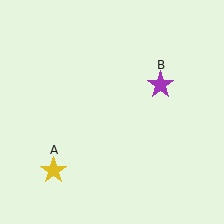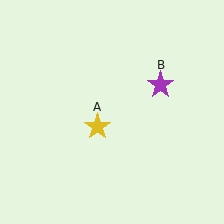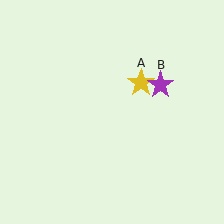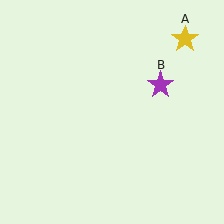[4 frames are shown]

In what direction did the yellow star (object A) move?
The yellow star (object A) moved up and to the right.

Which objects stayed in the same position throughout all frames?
Purple star (object B) remained stationary.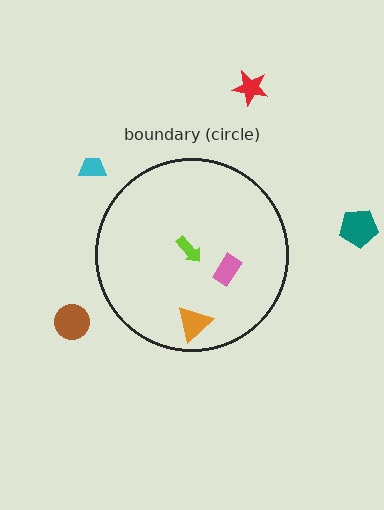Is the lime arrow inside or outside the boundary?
Inside.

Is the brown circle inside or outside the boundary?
Outside.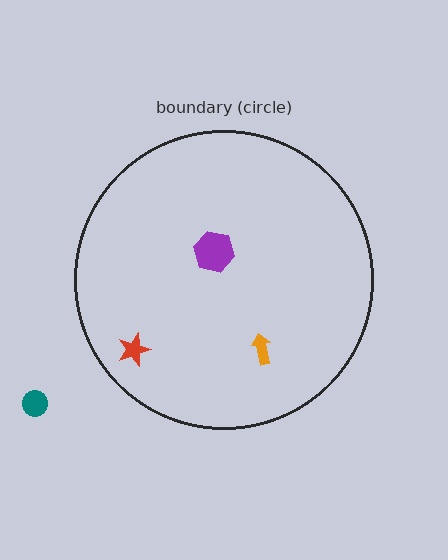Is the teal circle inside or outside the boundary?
Outside.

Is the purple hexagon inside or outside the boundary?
Inside.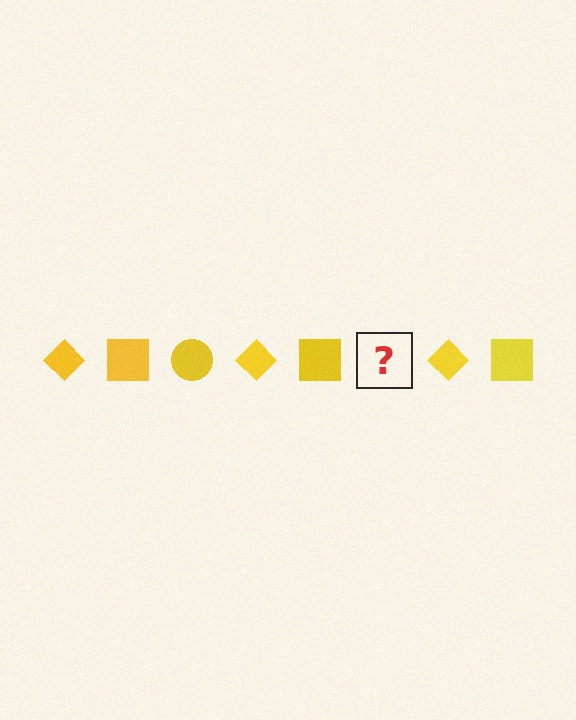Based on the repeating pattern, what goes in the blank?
The blank should be a yellow circle.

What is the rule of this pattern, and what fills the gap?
The rule is that the pattern cycles through diamond, square, circle shapes in yellow. The gap should be filled with a yellow circle.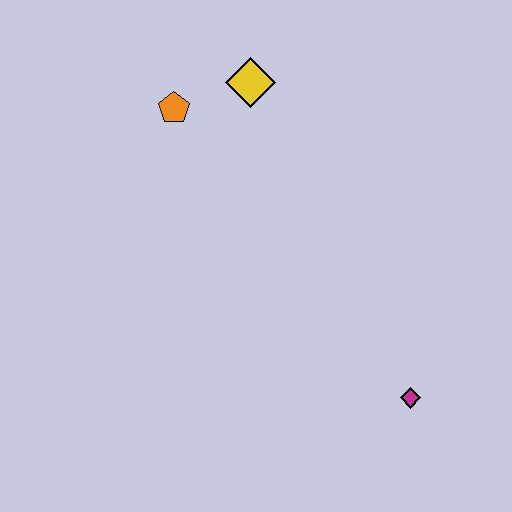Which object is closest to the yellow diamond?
The orange pentagon is closest to the yellow diamond.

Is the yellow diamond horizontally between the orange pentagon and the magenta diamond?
Yes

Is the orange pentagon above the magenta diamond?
Yes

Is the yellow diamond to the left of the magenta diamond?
Yes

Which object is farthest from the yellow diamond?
The magenta diamond is farthest from the yellow diamond.